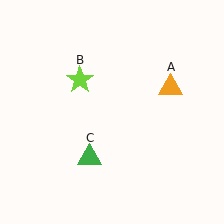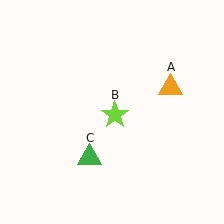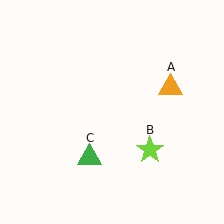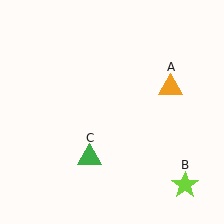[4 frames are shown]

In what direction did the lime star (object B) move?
The lime star (object B) moved down and to the right.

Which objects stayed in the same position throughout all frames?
Orange triangle (object A) and green triangle (object C) remained stationary.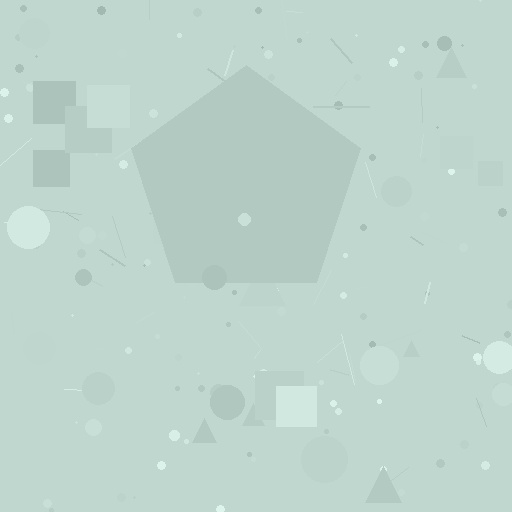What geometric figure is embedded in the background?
A pentagon is embedded in the background.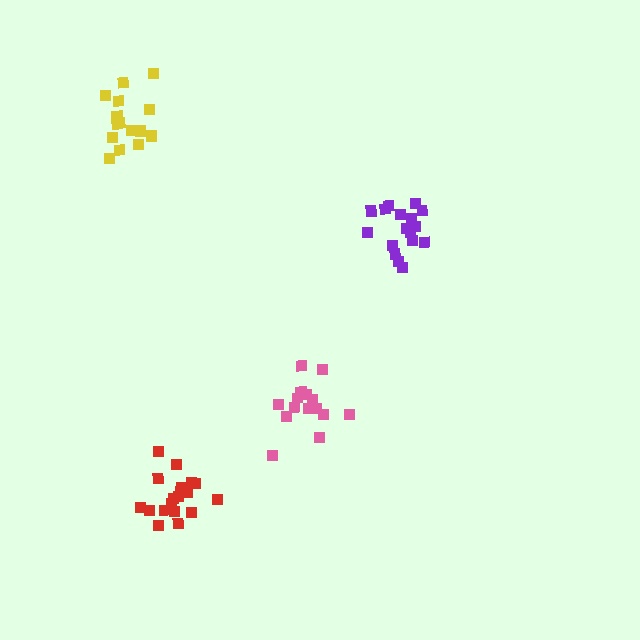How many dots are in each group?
Group 1: 17 dots, Group 2: 19 dots, Group 3: 16 dots, Group 4: 16 dots (68 total).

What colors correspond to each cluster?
The clusters are colored: purple, red, pink, yellow.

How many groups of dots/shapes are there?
There are 4 groups.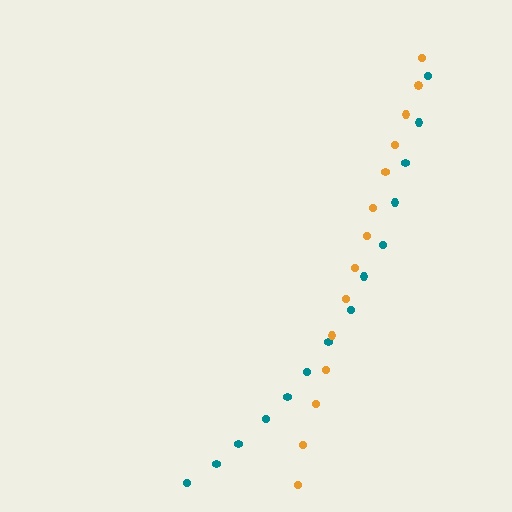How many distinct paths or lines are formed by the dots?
There are 2 distinct paths.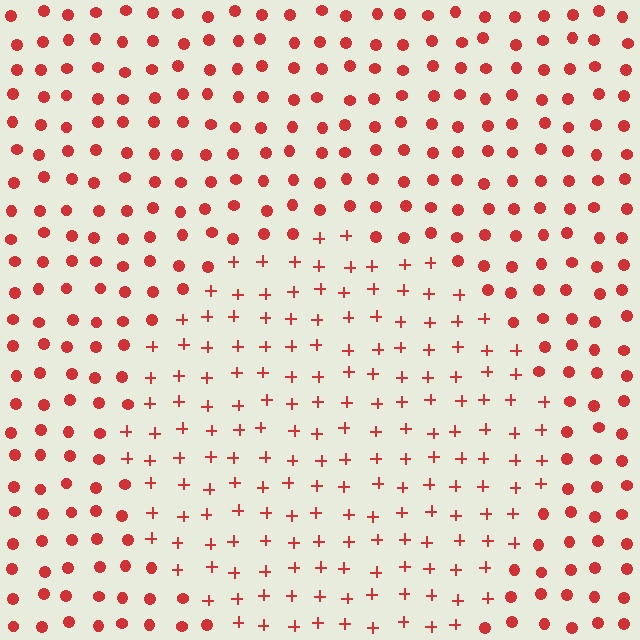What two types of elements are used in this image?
The image uses plus signs inside the circle region and circles outside it.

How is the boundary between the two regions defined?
The boundary is defined by a change in element shape: plus signs inside vs. circles outside. All elements share the same color and spacing.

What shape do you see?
I see a circle.